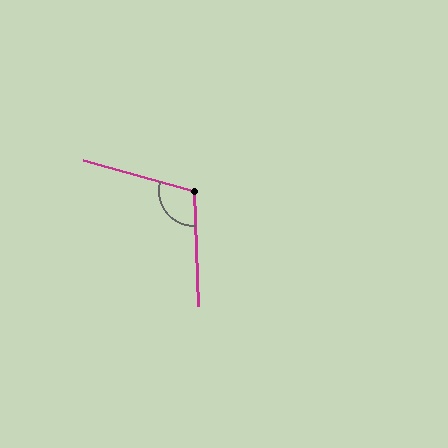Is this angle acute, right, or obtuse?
It is obtuse.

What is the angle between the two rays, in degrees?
Approximately 107 degrees.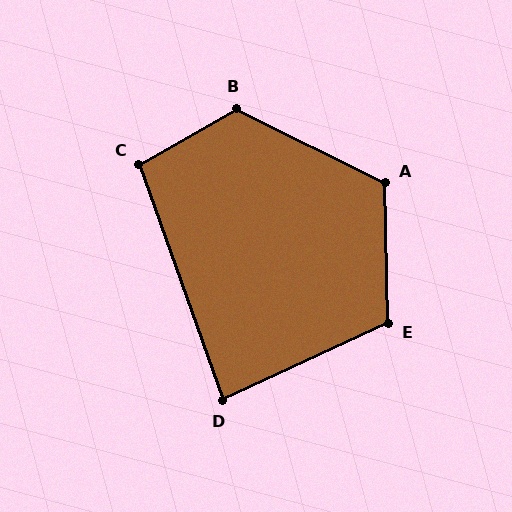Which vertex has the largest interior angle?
B, at approximately 124 degrees.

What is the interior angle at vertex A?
Approximately 118 degrees (obtuse).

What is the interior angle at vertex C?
Approximately 100 degrees (obtuse).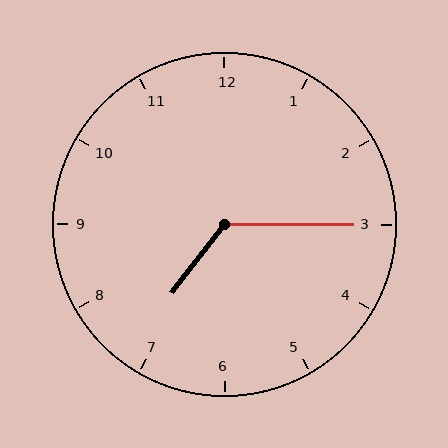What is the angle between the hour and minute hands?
Approximately 128 degrees.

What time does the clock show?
7:15.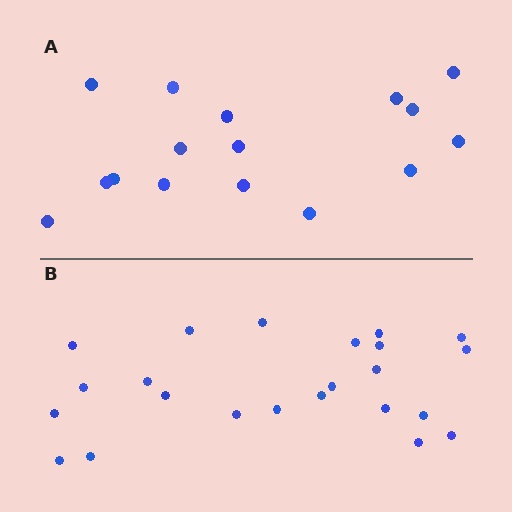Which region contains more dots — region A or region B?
Region B (the bottom region) has more dots.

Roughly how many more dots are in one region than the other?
Region B has roughly 8 or so more dots than region A.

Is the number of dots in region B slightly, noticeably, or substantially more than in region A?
Region B has noticeably more, but not dramatically so. The ratio is roughly 1.4 to 1.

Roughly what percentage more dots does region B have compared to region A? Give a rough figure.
About 45% more.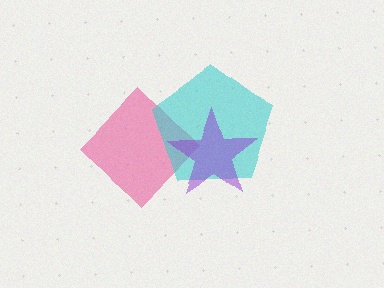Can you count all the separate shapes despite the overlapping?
Yes, there are 3 separate shapes.